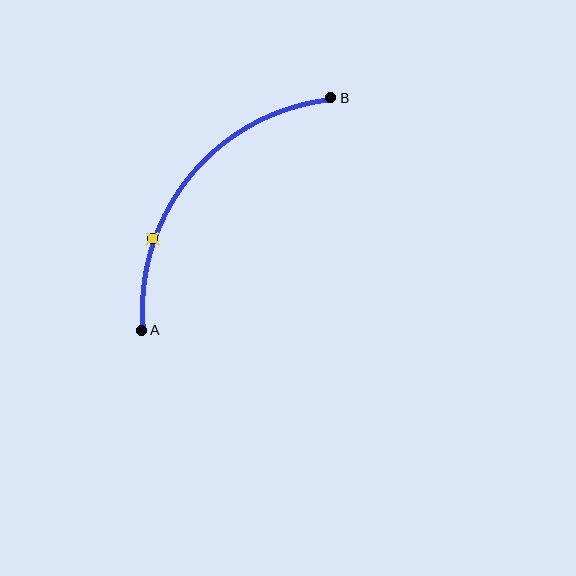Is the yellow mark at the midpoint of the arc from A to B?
No. The yellow mark lies on the arc but is closer to endpoint A. The arc midpoint would be at the point on the curve equidistant along the arc from both A and B.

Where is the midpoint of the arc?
The arc midpoint is the point on the curve farthest from the straight line joining A and B. It sits above and to the left of that line.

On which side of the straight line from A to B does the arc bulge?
The arc bulges above and to the left of the straight line connecting A and B.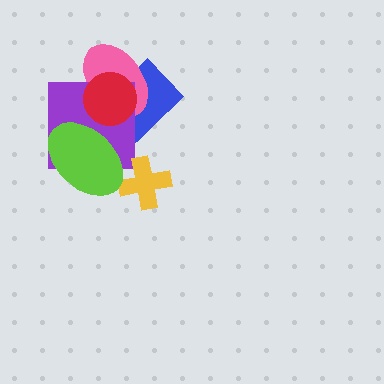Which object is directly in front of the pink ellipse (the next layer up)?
The purple square is directly in front of the pink ellipse.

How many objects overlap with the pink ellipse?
3 objects overlap with the pink ellipse.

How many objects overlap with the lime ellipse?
2 objects overlap with the lime ellipse.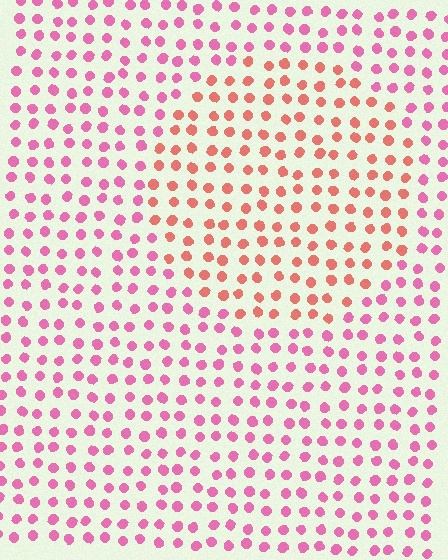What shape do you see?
I see a circle.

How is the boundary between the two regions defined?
The boundary is defined purely by a slight shift in hue (about 37 degrees). Spacing, size, and orientation are identical on both sides.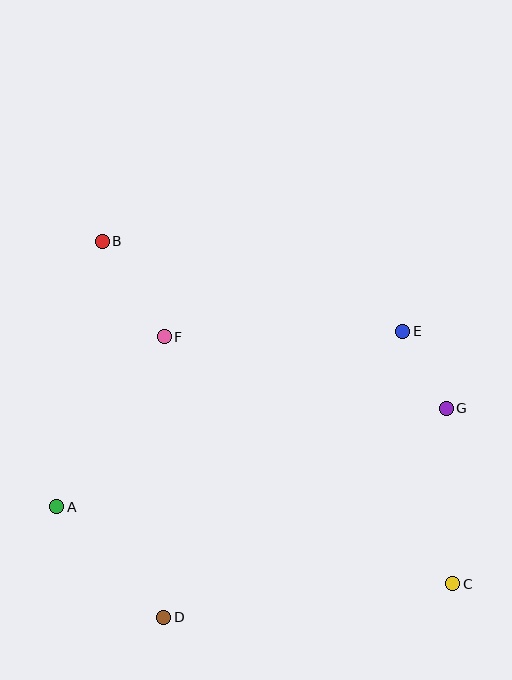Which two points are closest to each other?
Points E and G are closest to each other.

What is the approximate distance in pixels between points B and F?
The distance between B and F is approximately 114 pixels.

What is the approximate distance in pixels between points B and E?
The distance between B and E is approximately 314 pixels.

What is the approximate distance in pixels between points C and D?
The distance between C and D is approximately 291 pixels.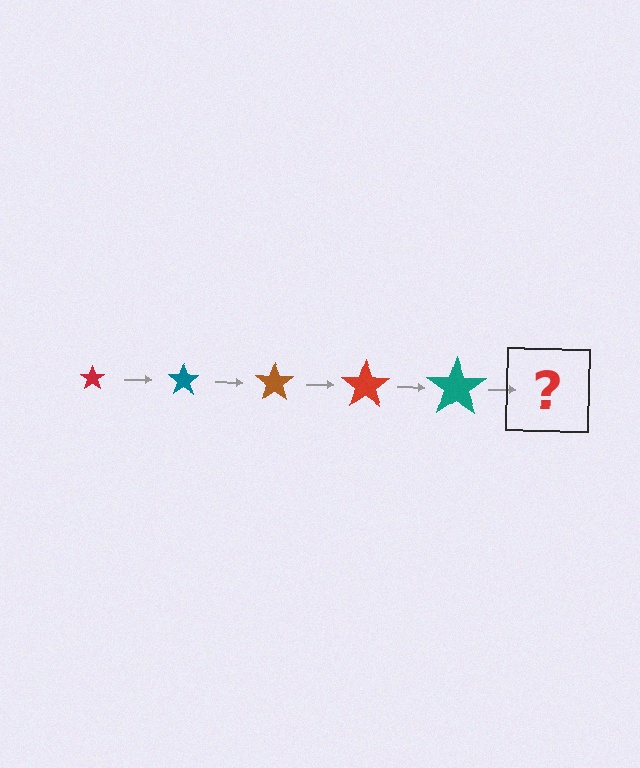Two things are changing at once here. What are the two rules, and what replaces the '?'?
The two rules are that the star grows larger each step and the color cycles through red, teal, and brown. The '?' should be a brown star, larger than the previous one.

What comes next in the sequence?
The next element should be a brown star, larger than the previous one.